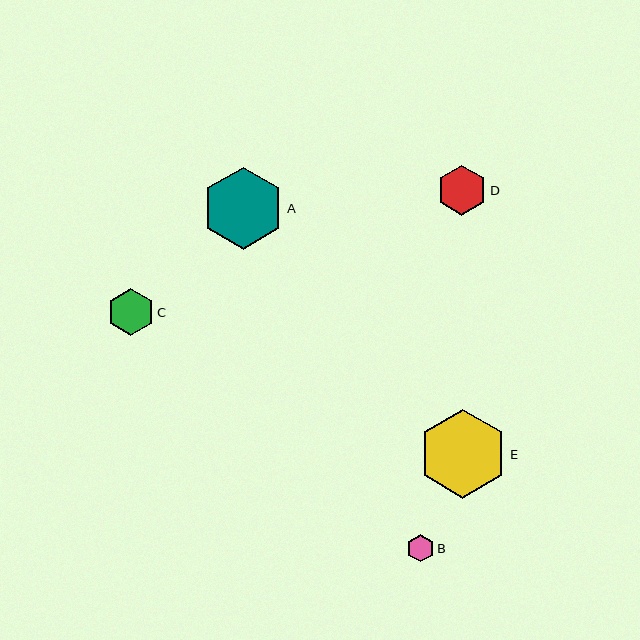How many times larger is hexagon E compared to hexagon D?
Hexagon E is approximately 1.8 times the size of hexagon D.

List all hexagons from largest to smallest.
From largest to smallest: E, A, D, C, B.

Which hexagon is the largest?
Hexagon E is the largest with a size of approximately 89 pixels.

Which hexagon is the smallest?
Hexagon B is the smallest with a size of approximately 28 pixels.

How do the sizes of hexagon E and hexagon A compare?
Hexagon E and hexagon A are approximately the same size.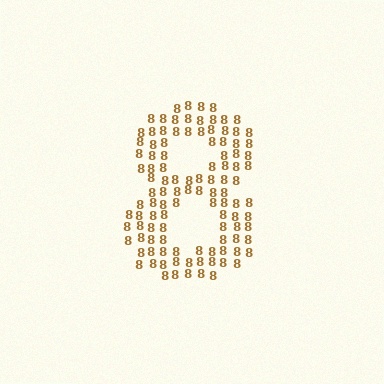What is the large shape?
The large shape is the digit 8.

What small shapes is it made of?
It is made of small digit 8's.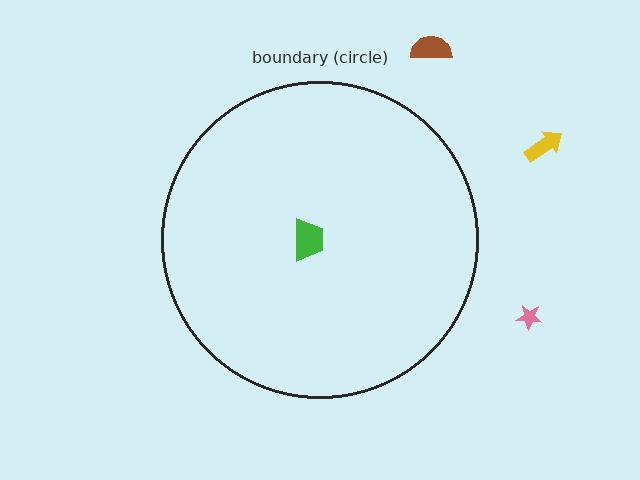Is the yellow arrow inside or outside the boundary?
Outside.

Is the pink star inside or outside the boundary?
Outside.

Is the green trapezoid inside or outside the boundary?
Inside.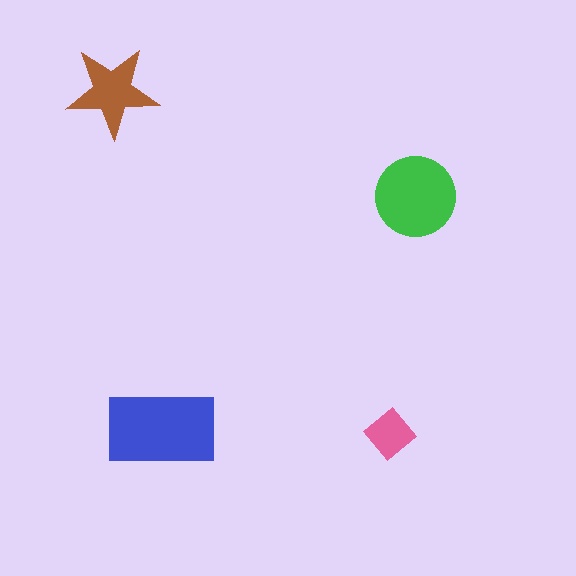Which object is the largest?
The blue rectangle.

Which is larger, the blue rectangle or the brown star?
The blue rectangle.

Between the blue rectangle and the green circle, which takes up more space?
The blue rectangle.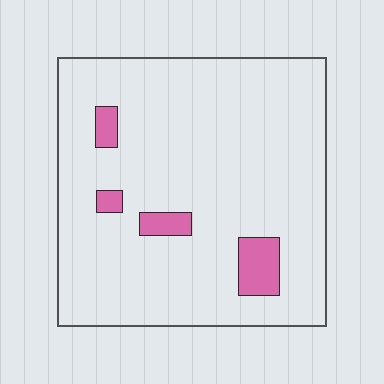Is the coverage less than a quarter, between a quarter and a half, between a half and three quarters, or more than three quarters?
Less than a quarter.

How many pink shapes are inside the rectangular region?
4.